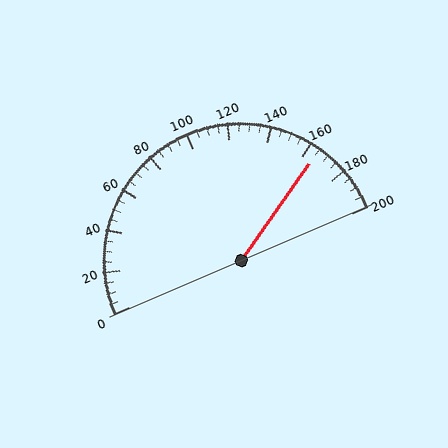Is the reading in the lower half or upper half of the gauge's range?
The reading is in the upper half of the range (0 to 200).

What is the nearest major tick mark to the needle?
The nearest major tick mark is 160.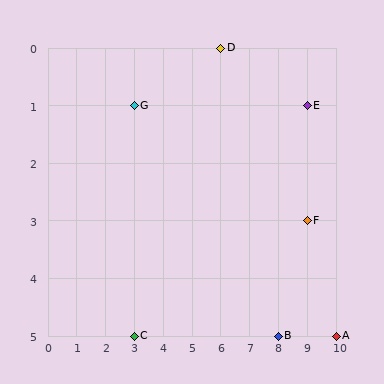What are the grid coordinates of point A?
Point A is at grid coordinates (10, 5).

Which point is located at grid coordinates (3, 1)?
Point G is at (3, 1).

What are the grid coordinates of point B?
Point B is at grid coordinates (8, 5).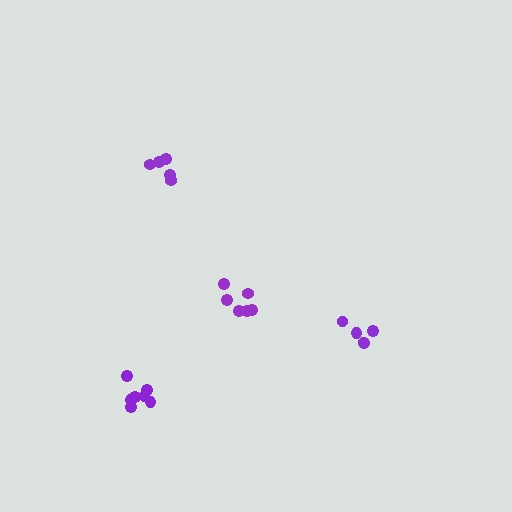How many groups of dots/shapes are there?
There are 4 groups.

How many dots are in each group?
Group 1: 5 dots, Group 2: 5 dots, Group 3: 6 dots, Group 4: 7 dots (23 total).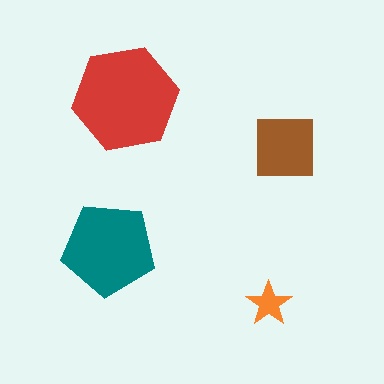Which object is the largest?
The red hexagon.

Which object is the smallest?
The orange star.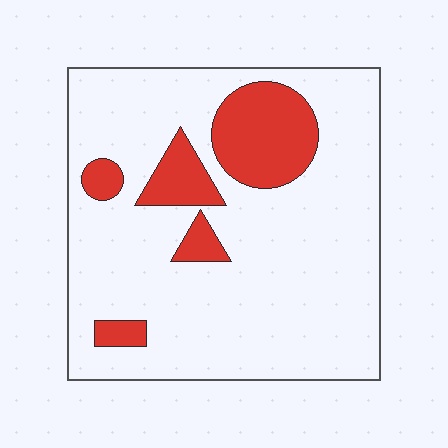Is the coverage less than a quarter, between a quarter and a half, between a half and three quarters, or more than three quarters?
Less than a quarter.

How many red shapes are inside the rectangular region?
5.